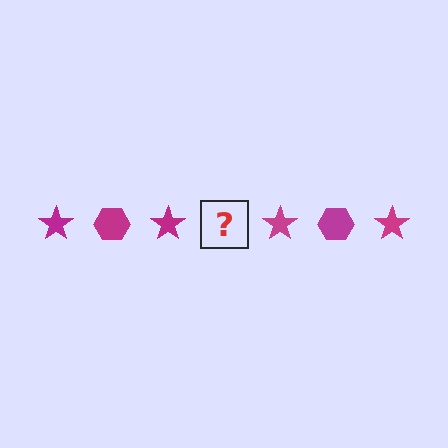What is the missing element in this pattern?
The missing element is a magenta hexagon.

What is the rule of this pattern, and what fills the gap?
The rule is that the pattern cycles through star, hexagon shapes in magenta. The gap should be filled with a magenta hexagon.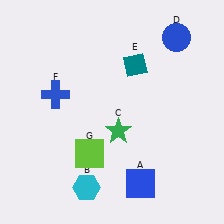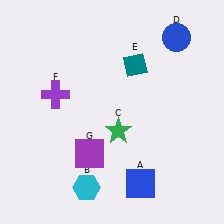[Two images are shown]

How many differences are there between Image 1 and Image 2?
There are 2 differences between the two images.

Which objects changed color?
F changed from blue to purple. G changed from lime to purple.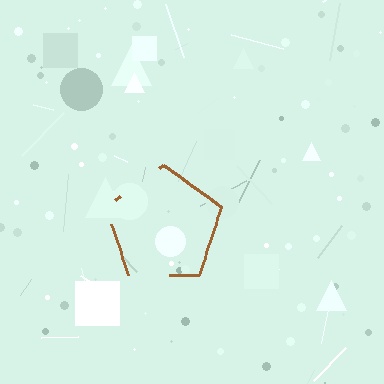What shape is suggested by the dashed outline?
The dashed outline suggests a pentagon.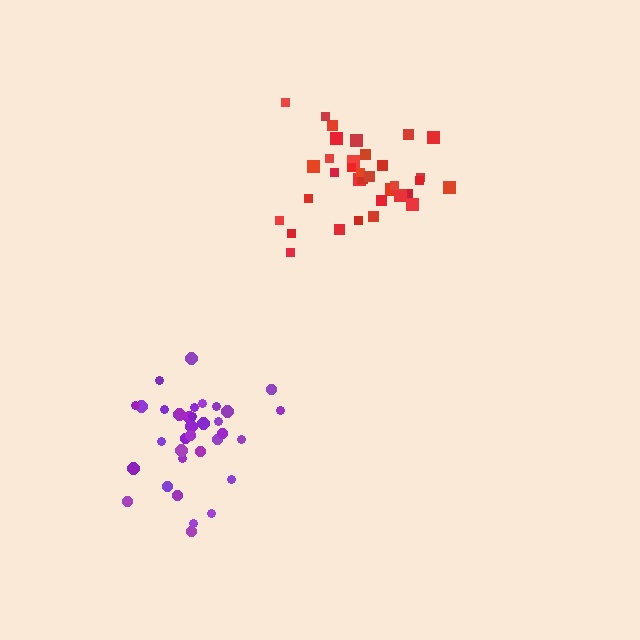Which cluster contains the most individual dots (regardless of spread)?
Red (34).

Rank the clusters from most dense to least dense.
purple, red.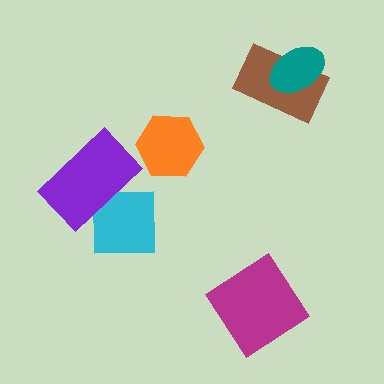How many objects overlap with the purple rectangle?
1 object overlaps with the purple rectangle.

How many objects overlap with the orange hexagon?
0 objects overlap with the orange hexagon.